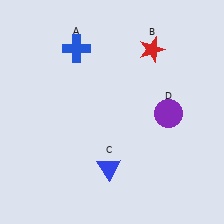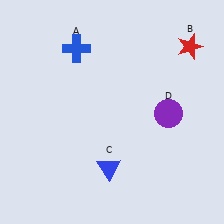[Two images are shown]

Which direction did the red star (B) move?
The red star (B) moved right.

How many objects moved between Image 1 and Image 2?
1 object moved between the two images.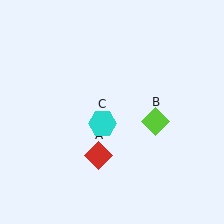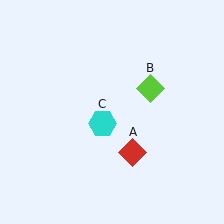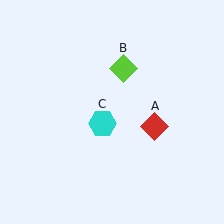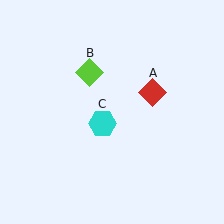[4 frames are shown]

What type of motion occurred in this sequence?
The red diamond (object A), lime diamond (object B) rotated counterclockwise around the center of the scene.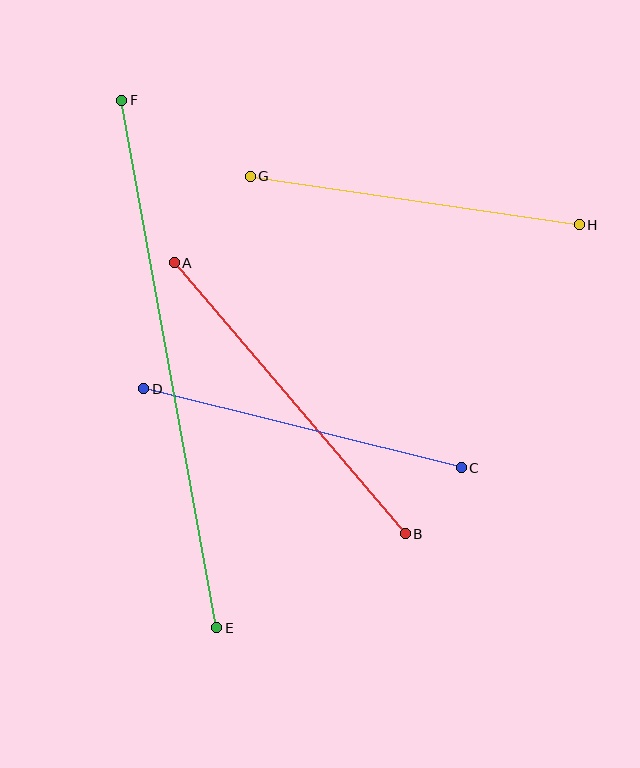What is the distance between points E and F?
The distance is approximately 536 pixels.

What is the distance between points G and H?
The distance is approximately 332 pixels.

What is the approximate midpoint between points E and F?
The midpoint is at approximately (169, 364) pixels.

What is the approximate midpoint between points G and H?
The midpoint is at approximately (415, 200) pixels.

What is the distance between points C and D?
The distance is approximately 327 pixels.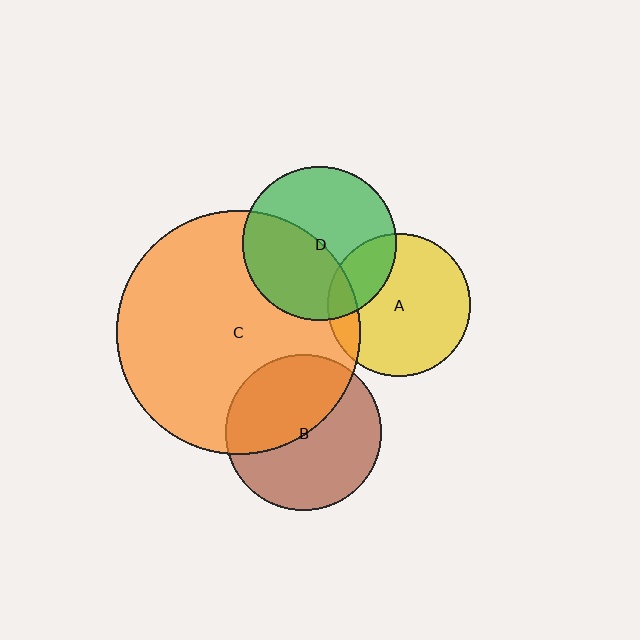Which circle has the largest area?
Circle C (orange).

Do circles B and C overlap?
Yes.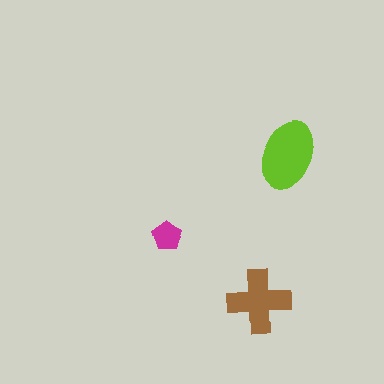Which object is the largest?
The lime ellipse.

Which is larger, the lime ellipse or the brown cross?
The lime ellipse.